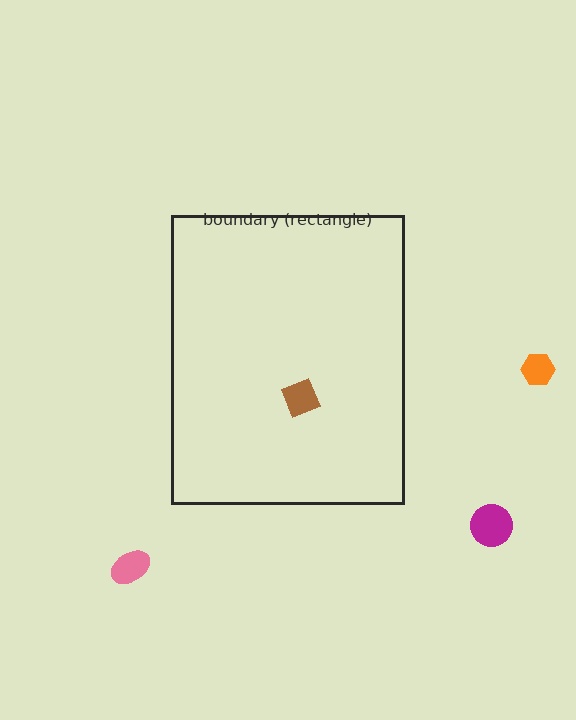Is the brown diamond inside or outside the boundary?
Inside.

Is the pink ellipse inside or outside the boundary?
Outside.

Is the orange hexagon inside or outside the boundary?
Outside.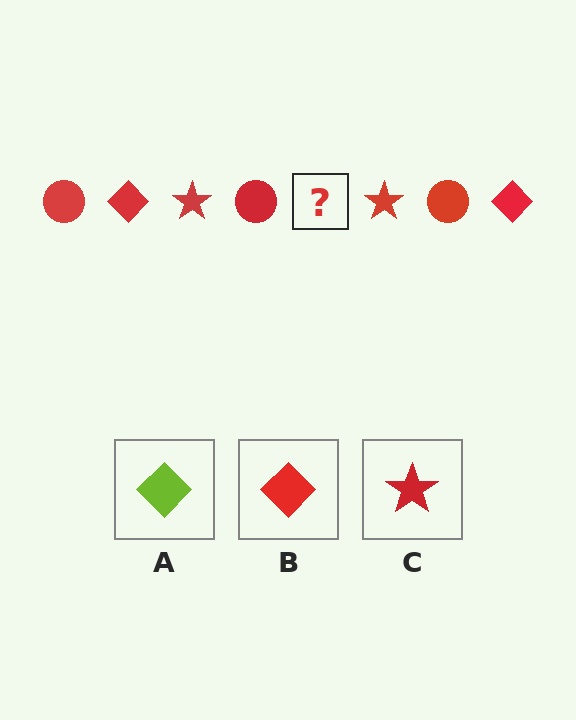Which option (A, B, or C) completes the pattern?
B.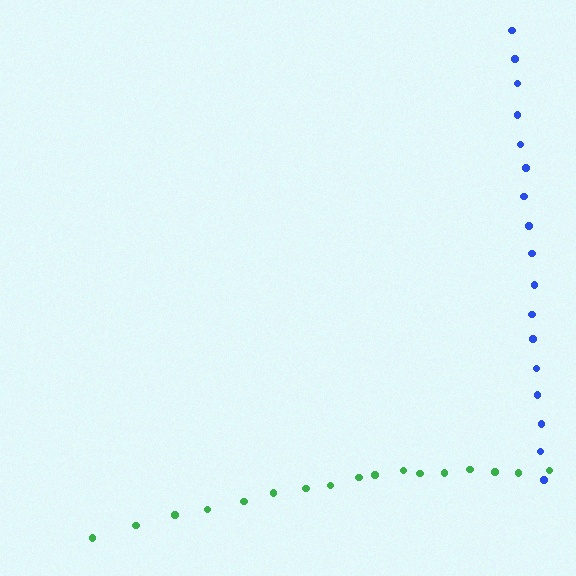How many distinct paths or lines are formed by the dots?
There are 2 distinct paths.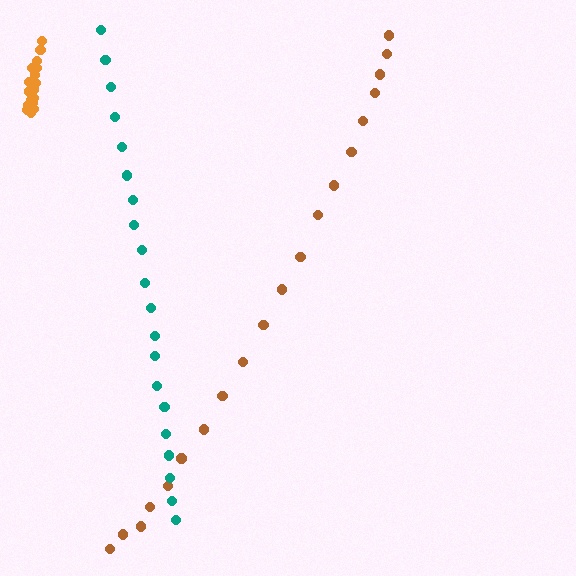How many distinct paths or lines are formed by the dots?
There are 3 distinct paths.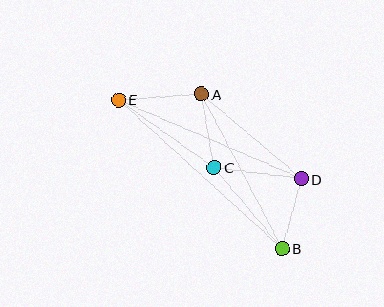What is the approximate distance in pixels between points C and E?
The distance between C and E is approximately 117 pixels.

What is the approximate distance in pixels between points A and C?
The distance between A and C is approximately 75 pixels.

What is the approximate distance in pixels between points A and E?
The distance between A and E is approximately 83 pixels.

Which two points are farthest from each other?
Points B and E are farthest from each other.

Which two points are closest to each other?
Points B and D are closest to each other.